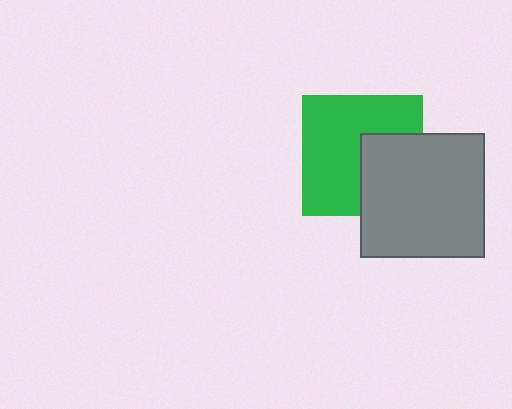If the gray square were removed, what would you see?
You would see the complete green square.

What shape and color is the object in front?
The object in front is a gray square.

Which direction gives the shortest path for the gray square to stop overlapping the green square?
Moving right gives the shortest separation.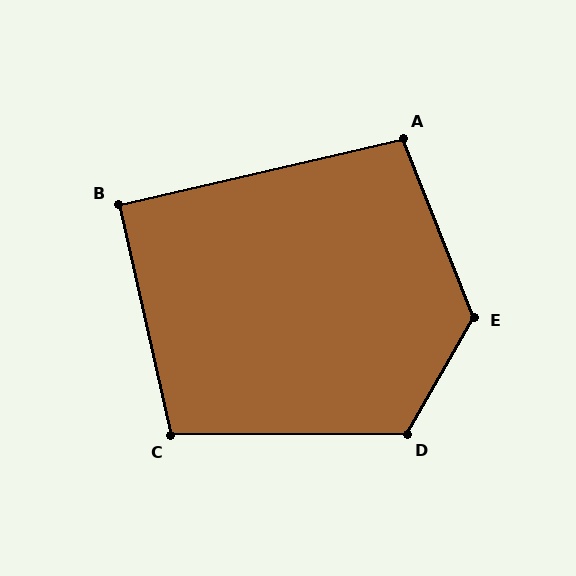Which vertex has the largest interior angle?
E, at approximately 129 degrees.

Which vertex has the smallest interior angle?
B, at approximately 90 degrees.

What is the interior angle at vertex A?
Approximately 99 degrees (obtuse).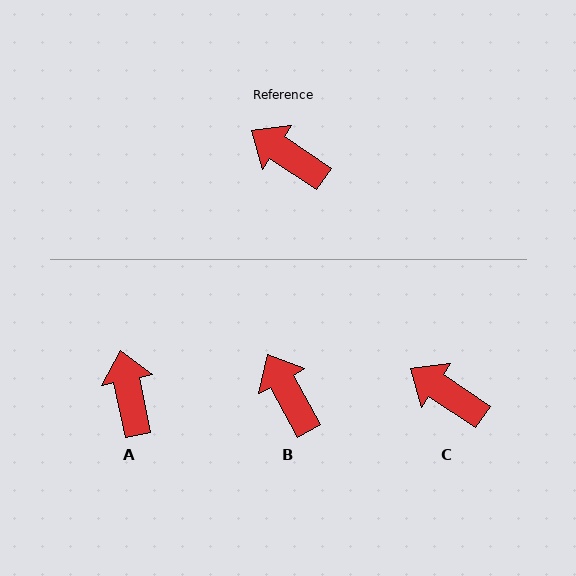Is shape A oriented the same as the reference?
No, it is off by about 45 degrees.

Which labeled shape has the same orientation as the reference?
C.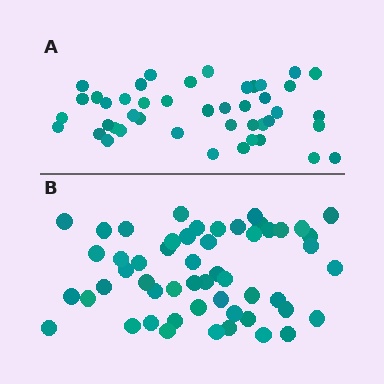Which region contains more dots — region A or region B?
Region B (the bottom region) has more dots.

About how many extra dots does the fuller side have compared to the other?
Region B has roughly 8 or so more dots than region A.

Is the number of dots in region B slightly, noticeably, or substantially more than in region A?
Region B has only slightly more — the two regions are fairly close. The ratio is roughly 1.2 to 1.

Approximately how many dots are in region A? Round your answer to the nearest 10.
About 40 dots. (The exact count is 44, which rounds to 40.)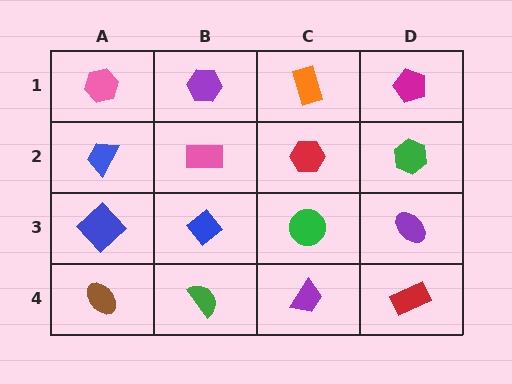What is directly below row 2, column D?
A purple ellipse.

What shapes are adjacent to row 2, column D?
A magenta pentagon (row 1, column D), a purple ellipse (row 3, column D), a red hexagon (row 2, column C).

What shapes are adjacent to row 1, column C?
A red hexagon (row 2, column C), a purple hexagon (row 1, column B), a magenta pentagon (row 1, column D).